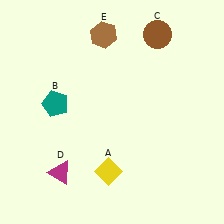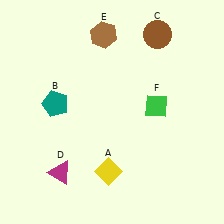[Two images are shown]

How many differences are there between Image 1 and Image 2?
There is 1 difference between the two images.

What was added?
A green diamond (F) was added in Image 2.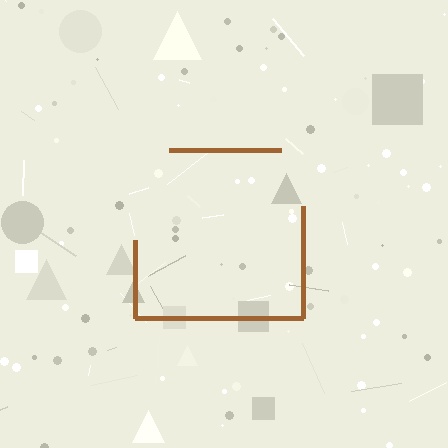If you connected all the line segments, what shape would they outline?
They would outline a square.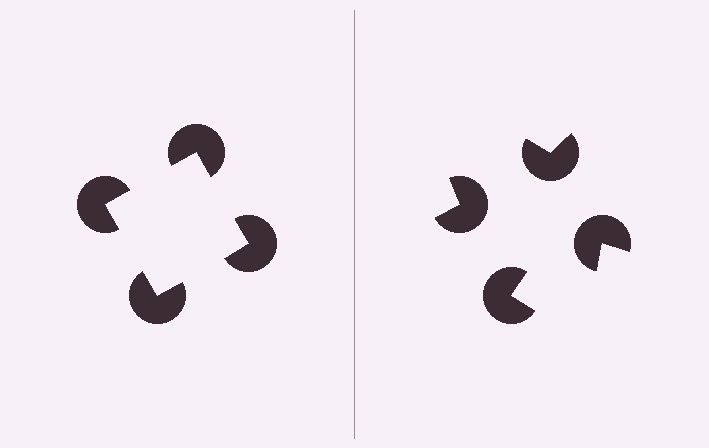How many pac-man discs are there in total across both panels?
8 — 4 on each side.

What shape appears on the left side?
An illusory square.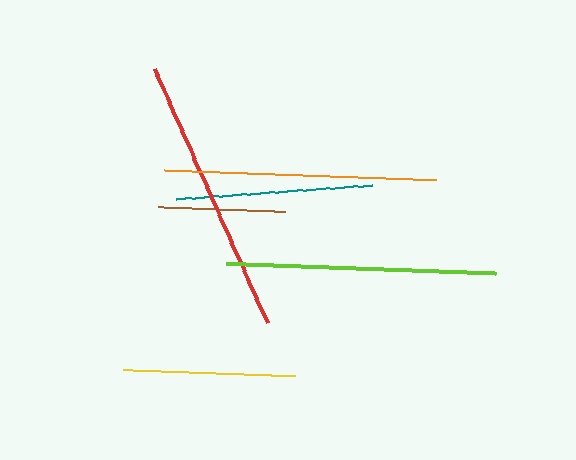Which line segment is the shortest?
The brown line is the shortest at approximately 128 pixels.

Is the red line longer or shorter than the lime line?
The red line is longer than the lime line.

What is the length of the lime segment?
The lime segment is approximately 270 pixels long.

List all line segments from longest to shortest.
From longest to shortest: red, orange, lime, teal, yellow, brown.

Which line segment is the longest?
The red line is the longest at approximately 278 pixels.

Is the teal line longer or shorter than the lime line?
The lime line is longer than the teal line.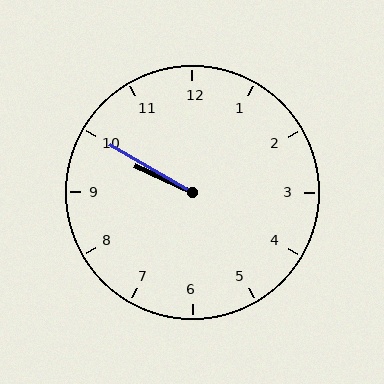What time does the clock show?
9:50.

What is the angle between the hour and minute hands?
Approximately 5 degrees.